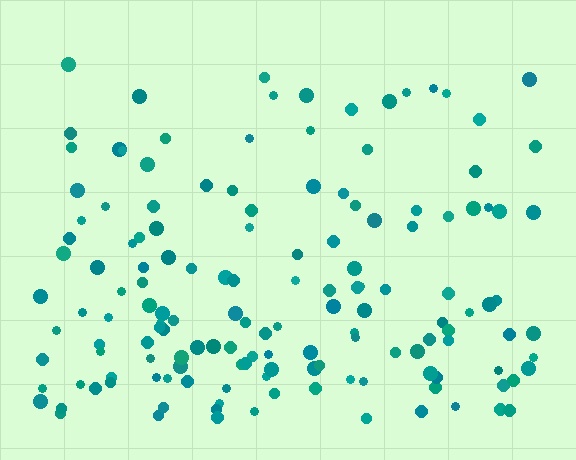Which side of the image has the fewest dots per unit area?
The top.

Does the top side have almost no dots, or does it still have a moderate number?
Still a moderate number, just noticeably fewer than the bottom.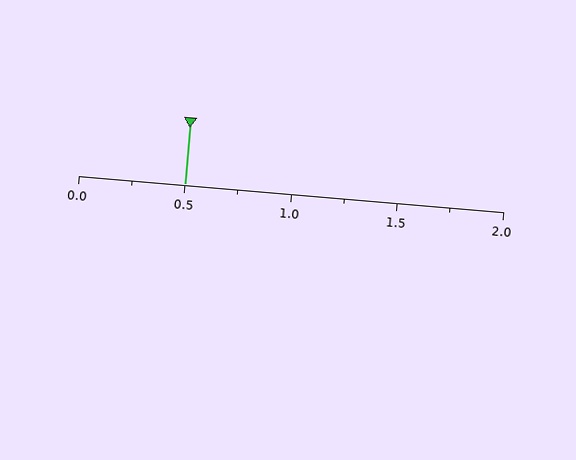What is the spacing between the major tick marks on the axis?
The major ticks are spaced 0.5 apart.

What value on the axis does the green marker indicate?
The marker indicates approximately 0.5.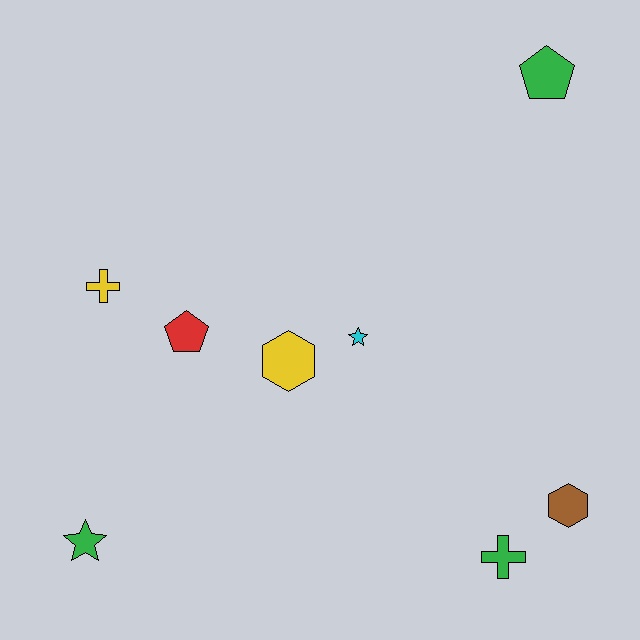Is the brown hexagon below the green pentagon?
Yes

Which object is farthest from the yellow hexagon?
The green pentagon is farthest from the yellow hexagon.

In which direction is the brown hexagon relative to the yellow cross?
The brown hexagon is to the right of the yellow cross.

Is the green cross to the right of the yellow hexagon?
Yes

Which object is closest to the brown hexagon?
The green cross is closest to the brown hexagon.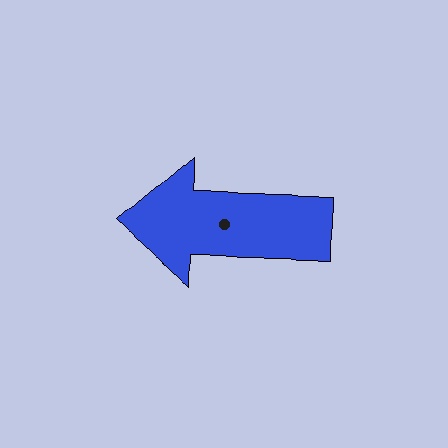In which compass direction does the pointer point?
West.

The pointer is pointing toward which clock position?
Roughly 9 o'clock.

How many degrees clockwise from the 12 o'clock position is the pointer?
Approximately 271 degrees.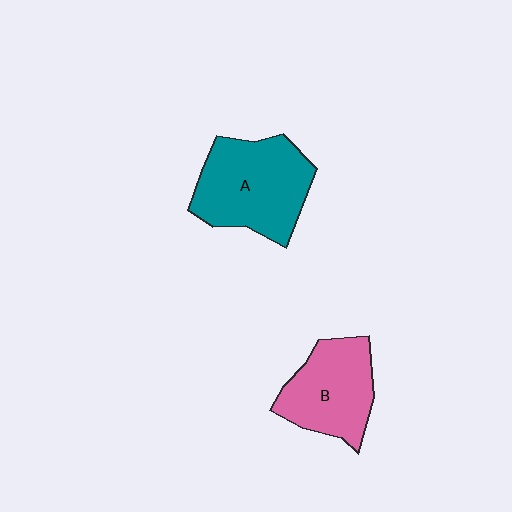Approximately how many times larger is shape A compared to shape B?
Approximately 1.3 times.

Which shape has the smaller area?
Shape B (pink).